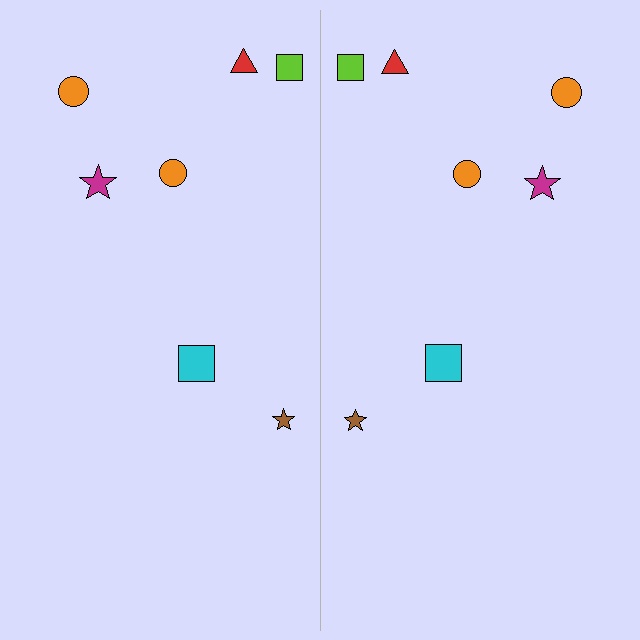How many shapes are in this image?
There are 14 shapes in this image.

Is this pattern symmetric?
Yes, this pattern has bilateral (reflection) symmetry.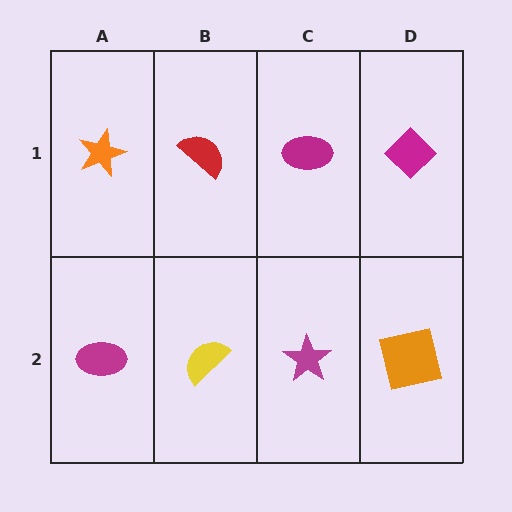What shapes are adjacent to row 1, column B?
A yellow semicircle (row 2, column B), an orange star (row 1, column A), a magenta ellipse (row 1, column C).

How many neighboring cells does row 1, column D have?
2.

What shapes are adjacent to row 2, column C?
A magenta ellipse (row 1, column C), a yellow semicircle (row 2, column B), an orange square (row 2, column D).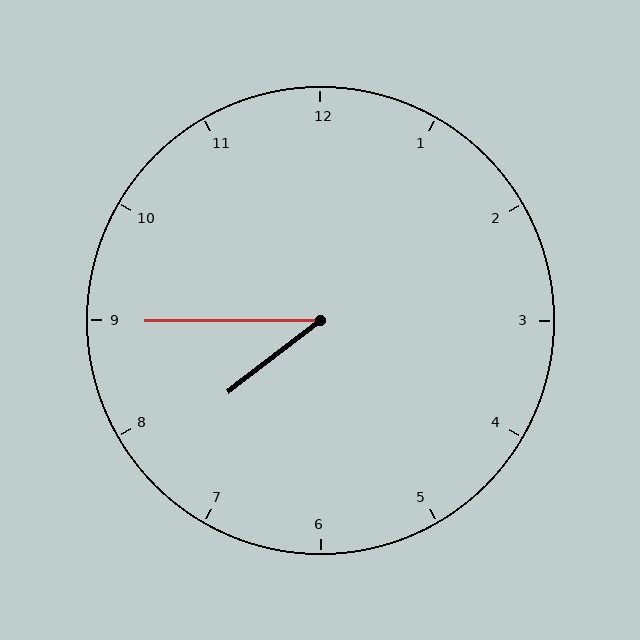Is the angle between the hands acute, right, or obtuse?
It is acute.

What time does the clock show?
7:45.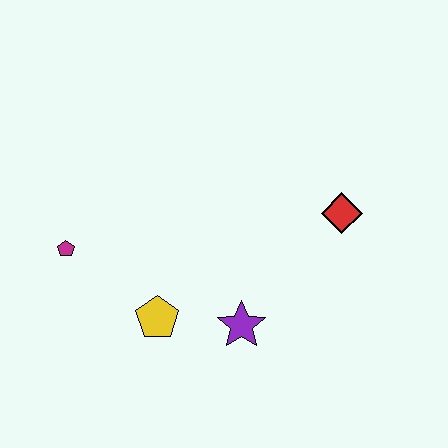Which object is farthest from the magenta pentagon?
The red diamond is farthest from the magenta pentagon.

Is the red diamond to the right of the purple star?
Yes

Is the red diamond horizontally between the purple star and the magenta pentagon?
No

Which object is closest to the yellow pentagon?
The purple star is closest to the yellow pentagon.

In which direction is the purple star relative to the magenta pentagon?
The purple star is to the right of the magenta pentagon.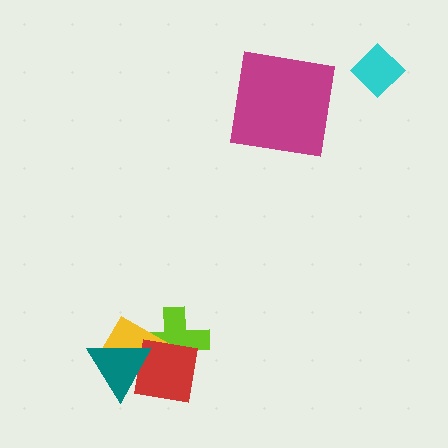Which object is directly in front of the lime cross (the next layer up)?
The yellow rectangle is directly in front of the lime cross.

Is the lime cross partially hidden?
Yes, it is partially covered by another shape.